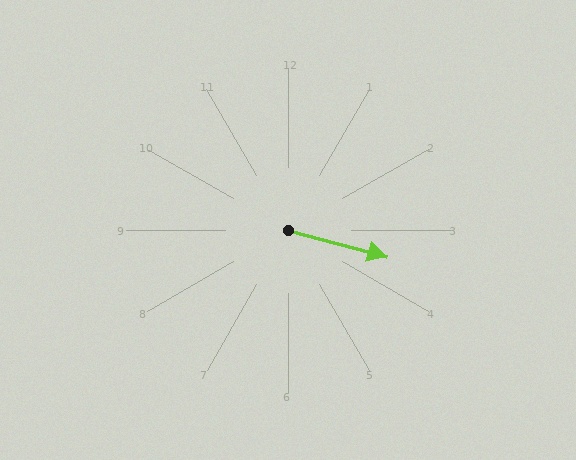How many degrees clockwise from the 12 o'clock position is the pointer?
Approximately 105 degrees.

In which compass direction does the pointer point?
East.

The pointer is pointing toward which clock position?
Roughly 3 o'clock.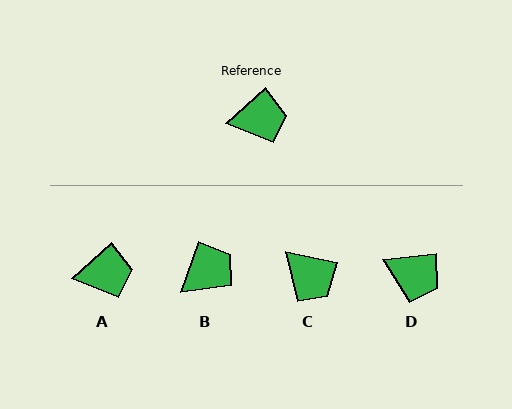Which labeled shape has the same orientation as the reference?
A.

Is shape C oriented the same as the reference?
No, it is off by about 54 degrees.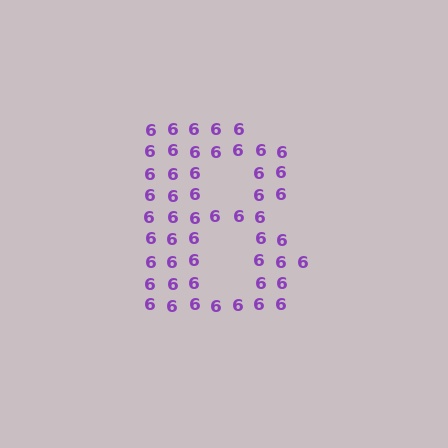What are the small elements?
The small elements are digit 6's.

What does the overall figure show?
The overall figure shows the letter B.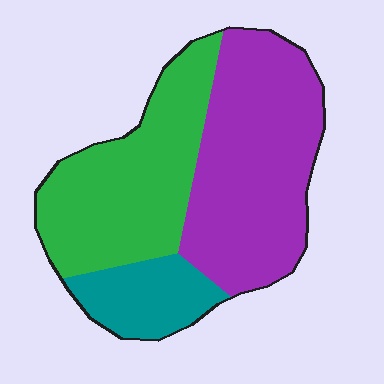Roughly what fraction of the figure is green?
Green takes up about three eighths (3/8) of the figure.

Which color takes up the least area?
Teal, at roughly 15%.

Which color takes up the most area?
Purple, at roughly 45%.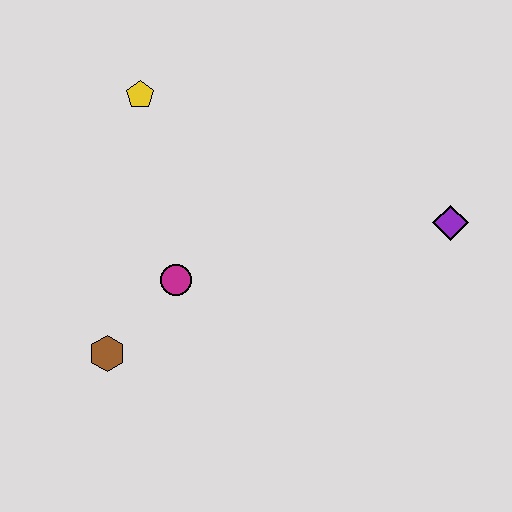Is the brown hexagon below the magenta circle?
Yes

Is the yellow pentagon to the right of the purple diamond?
No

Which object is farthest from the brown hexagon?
The purple diamond is farthest from the brown hexagon.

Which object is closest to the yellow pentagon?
The magenta circle is closest to the yellow pentagon.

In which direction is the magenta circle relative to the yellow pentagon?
The magenta circle is below the yellow pentagon.